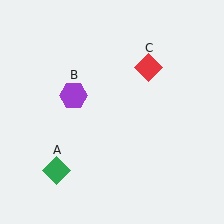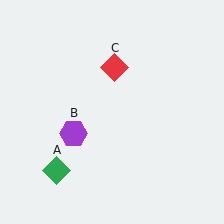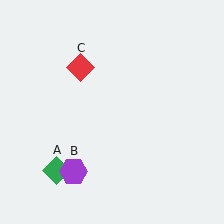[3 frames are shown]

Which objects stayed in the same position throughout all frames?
Green diamond (object A) remained stationary.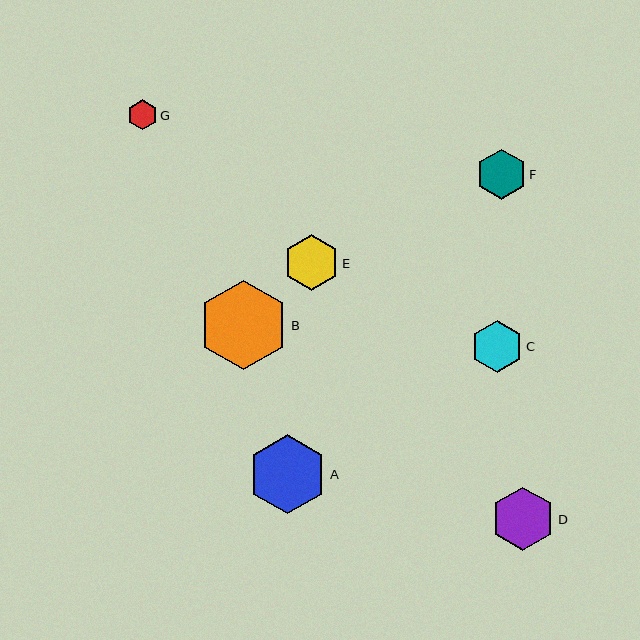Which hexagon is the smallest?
Hexagon G is the smallest with a size of approximately 30 pixels.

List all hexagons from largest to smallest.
From largest to smallest: B, A, D, E, C, F, G.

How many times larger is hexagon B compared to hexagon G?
Hexagon B is approximately 3.0 times the size of hexagon G.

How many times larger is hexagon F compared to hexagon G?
Hexagon F is approximately 1.7 times the size of hexagon G.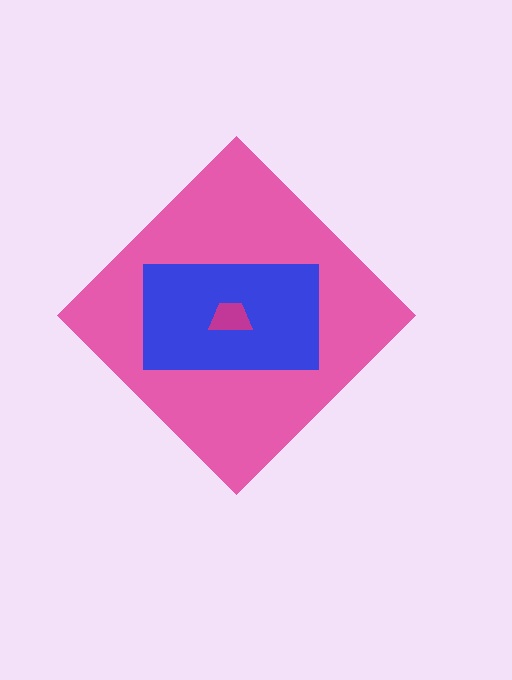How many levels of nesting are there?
3.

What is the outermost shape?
The pink diamond.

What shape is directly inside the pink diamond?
The blue rectangle.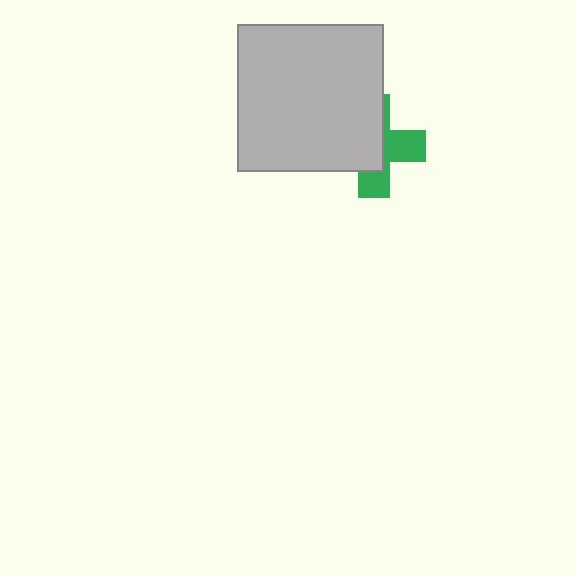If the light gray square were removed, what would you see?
You would see the complete green cross.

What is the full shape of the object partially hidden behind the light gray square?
The partially hidden object is a green cross.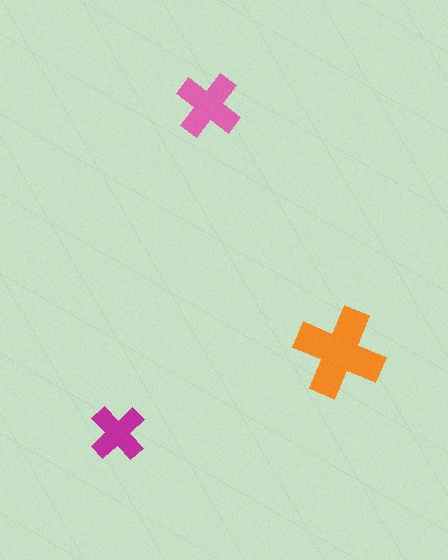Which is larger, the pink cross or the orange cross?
The orange one.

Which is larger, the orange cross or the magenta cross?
The orange one.